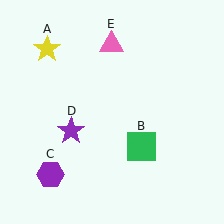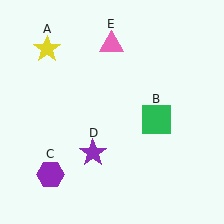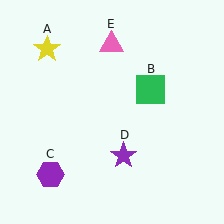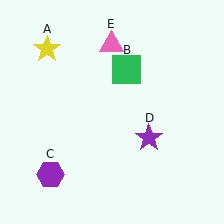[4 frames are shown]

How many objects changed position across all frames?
2 objects changed position: green square (object B), purple star (object D).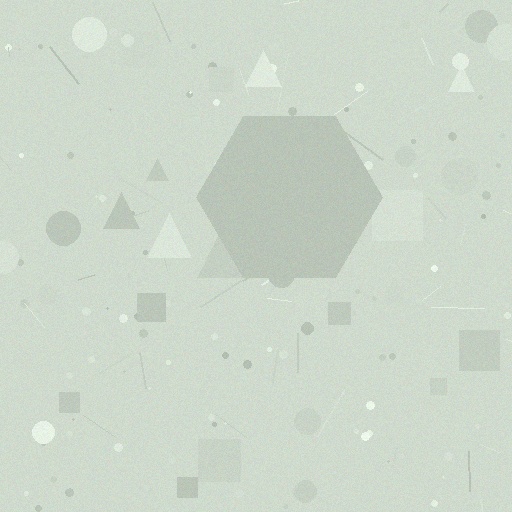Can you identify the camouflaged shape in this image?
The camouflaged shape is a hexagon.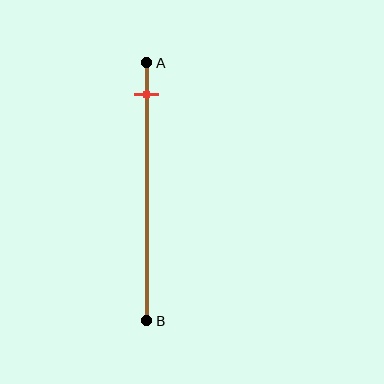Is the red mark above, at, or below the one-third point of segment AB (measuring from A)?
The red mark is above the one-third point of segment AB.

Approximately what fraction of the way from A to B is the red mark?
The red mark is approximately 10% of the way from A to B.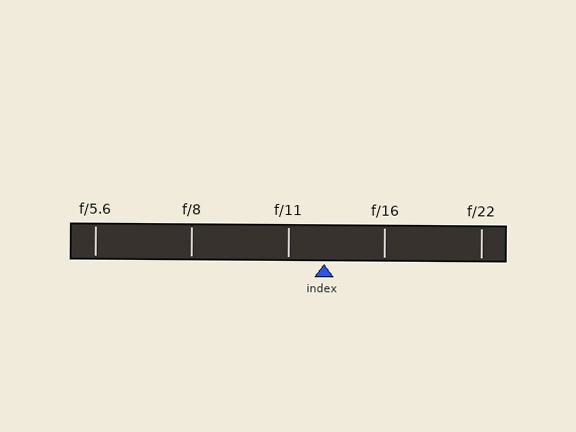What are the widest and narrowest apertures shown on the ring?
The widest aperture shown is f/5.6 and the narrowest is f/22.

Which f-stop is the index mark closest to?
The index mark is closest to f/11.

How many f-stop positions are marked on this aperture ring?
There are 5 f-stop positions marked.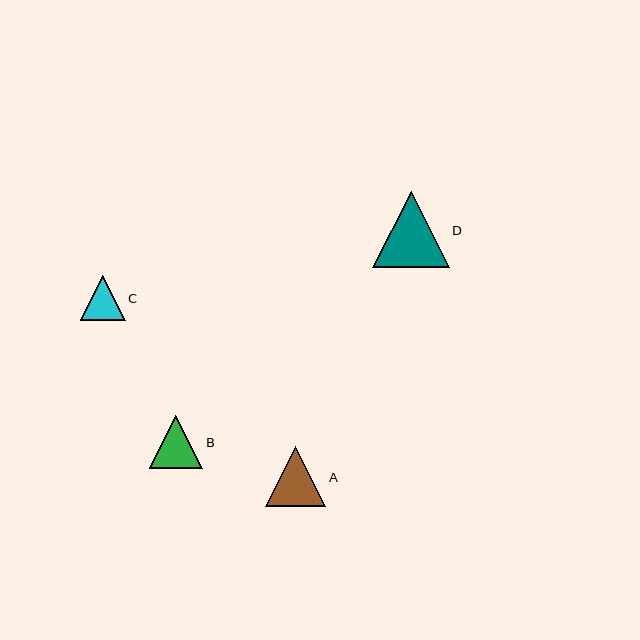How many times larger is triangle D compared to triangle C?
Triangle D is approximately 1.7 times the size of triangle C.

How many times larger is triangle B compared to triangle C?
Triangle B is approximately 1.2 times the size of triangle C.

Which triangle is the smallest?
Triangle C is the smallest with a size of approximately 45 pixels.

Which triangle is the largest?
Triangle D is the largest with a size of approximately 76 pixels.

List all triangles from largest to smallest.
From largest to smallest: D, A, B, C.